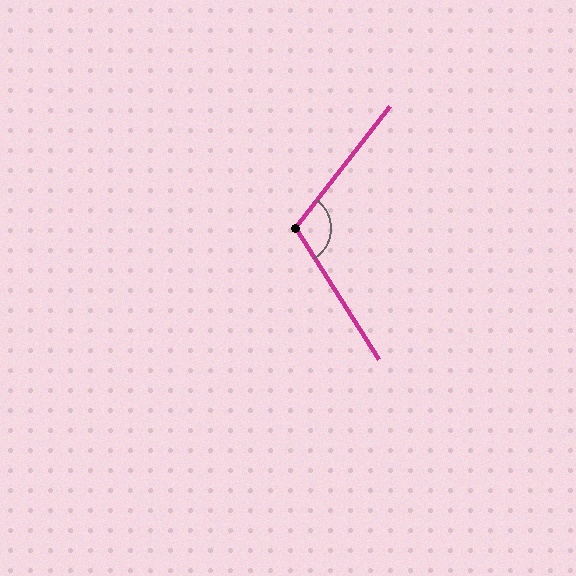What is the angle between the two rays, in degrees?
Approximately 110 degrees.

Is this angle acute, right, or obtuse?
It is obtuse.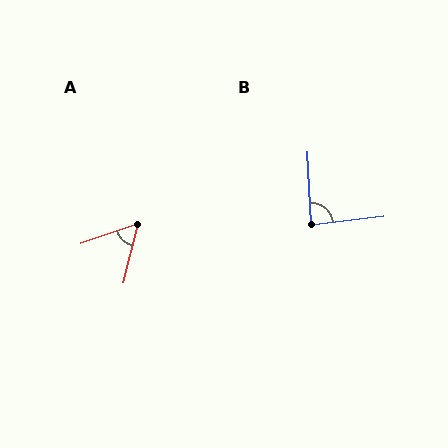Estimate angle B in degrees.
Approximately 86 degrees.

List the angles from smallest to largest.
A (57°), B (86°).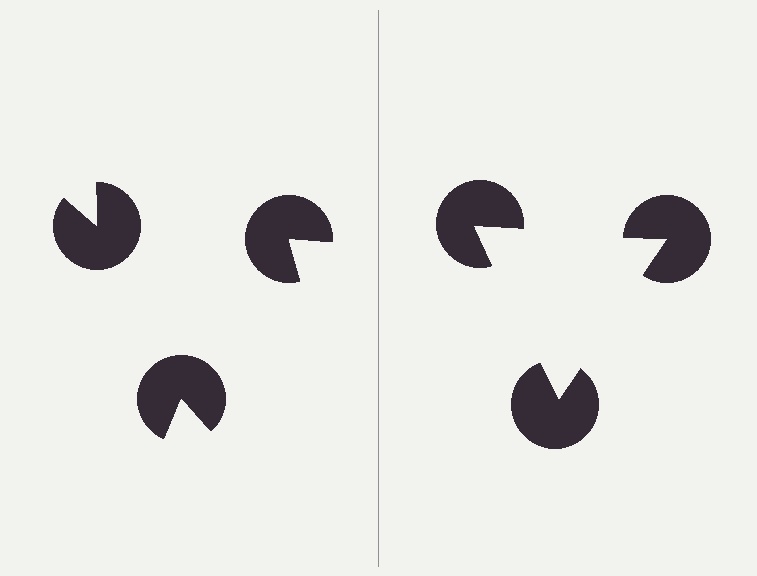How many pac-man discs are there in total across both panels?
6 — 3 on each side.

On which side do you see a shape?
An illusory triangle appears on the right side. On the left side the wedge cuts are rotated, so no coherent shape forms.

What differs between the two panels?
The pac-man discs are positioned identically on both sides; only the wedge orientations differ. On the right they align to a triangle; on the left they are misaligned.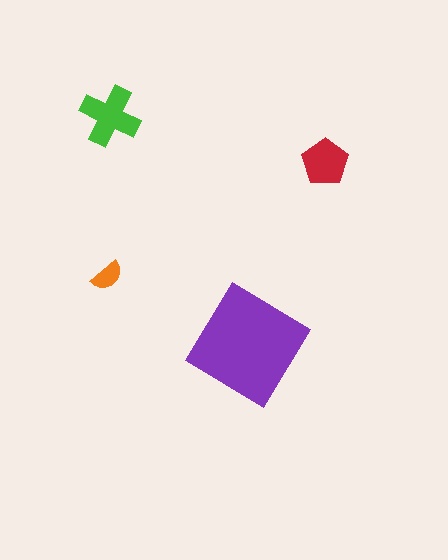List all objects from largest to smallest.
The purple diamond, the green cross, the red pentagon, the orange semicircle.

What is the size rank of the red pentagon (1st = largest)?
3rd.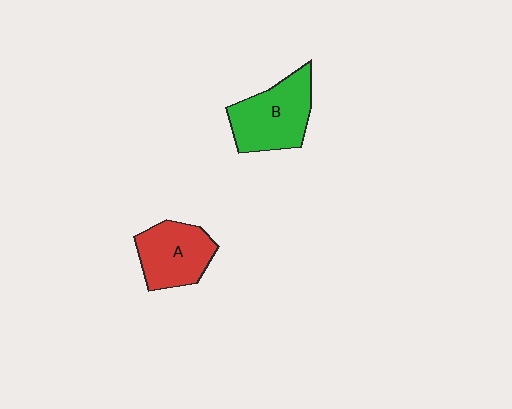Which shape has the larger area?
Shape B (green).